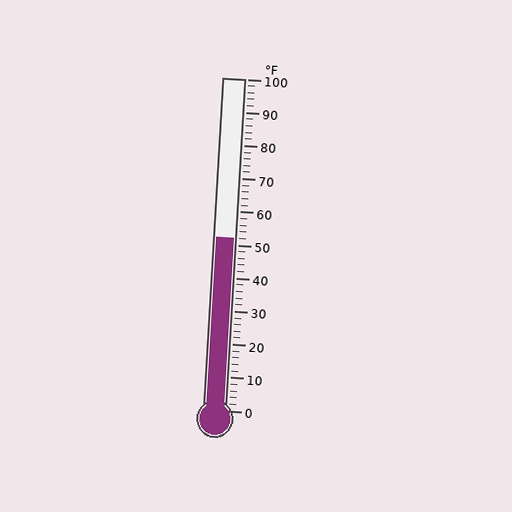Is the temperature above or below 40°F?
The temperature is above 40°F.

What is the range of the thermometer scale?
The thermometer scale ranges from 0°F to 100°F.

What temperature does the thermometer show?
The thermometer shows approximately 52°F.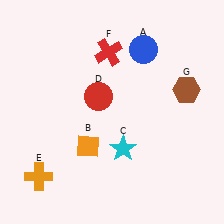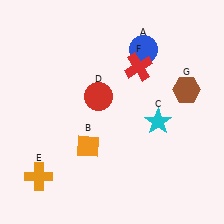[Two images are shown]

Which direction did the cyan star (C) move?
The cyan star (C) moved right.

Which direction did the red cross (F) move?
The red cross (F) moved right.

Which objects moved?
The objects that moved are: the cyan star (C), the red cross (F).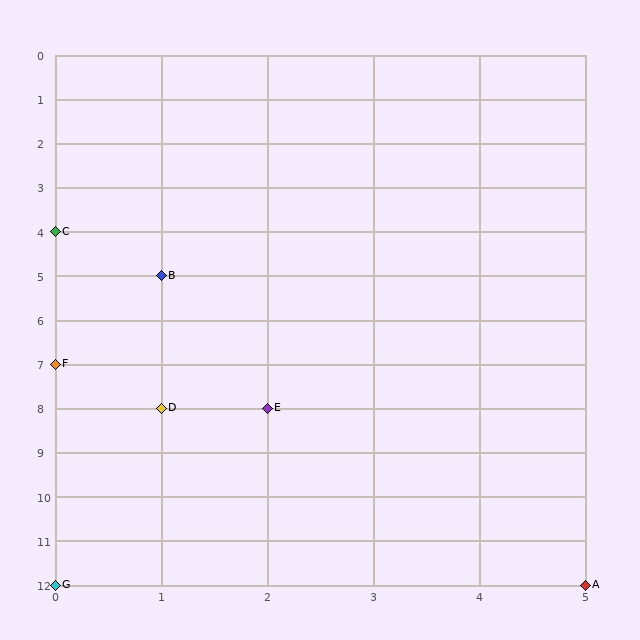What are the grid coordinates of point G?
Point G is at grid coordinates (0, 12).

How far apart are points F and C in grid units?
Points F and C are 3 rows apart.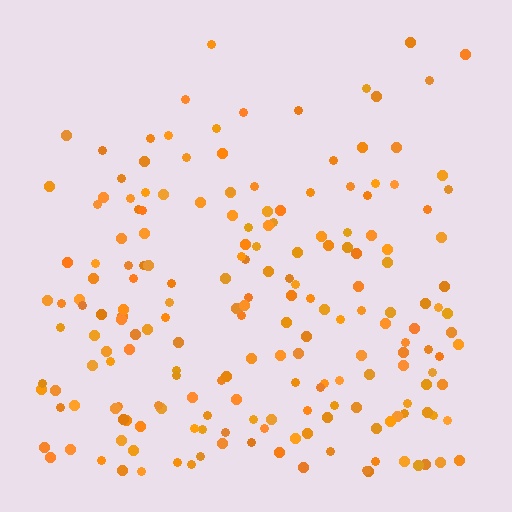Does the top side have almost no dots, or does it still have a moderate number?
Still a moderate number, just noticeably fewer than the bottom.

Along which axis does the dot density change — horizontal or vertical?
Vertical.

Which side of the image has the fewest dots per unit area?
The top.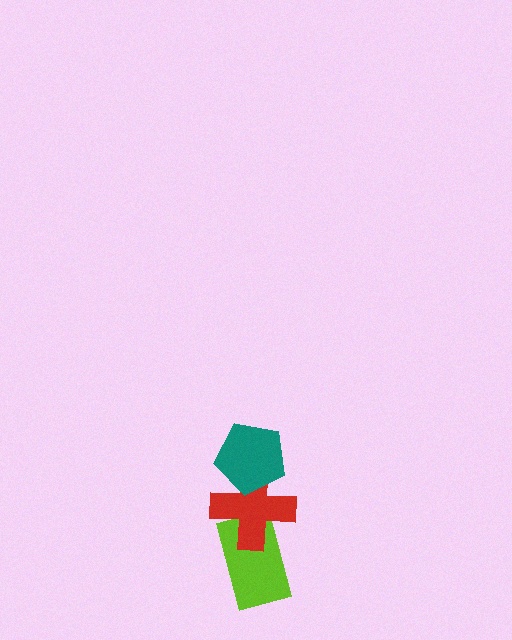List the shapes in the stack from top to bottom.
From top to bottom: the teal pentagon, the red cross, the lime rectangle.